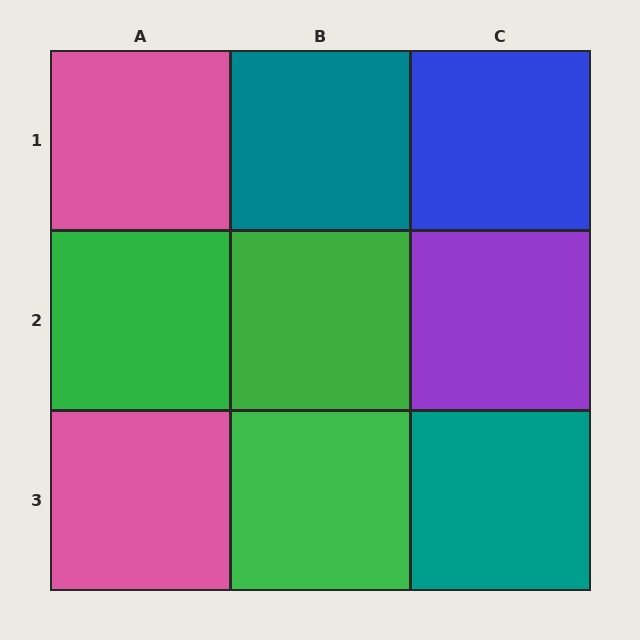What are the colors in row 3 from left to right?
Pink, green, teal.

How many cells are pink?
2 cells are pink.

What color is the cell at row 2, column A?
Green.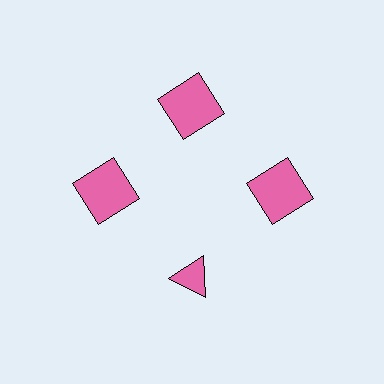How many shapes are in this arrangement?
There are 4 shapes arranged in a ring pattern.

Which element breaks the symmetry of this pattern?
The pink triangle at roughly the 6 o'clock position breaks the symmetry. All other shapes are pink squares.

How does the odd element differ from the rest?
It has a different shape: triangle instead of square.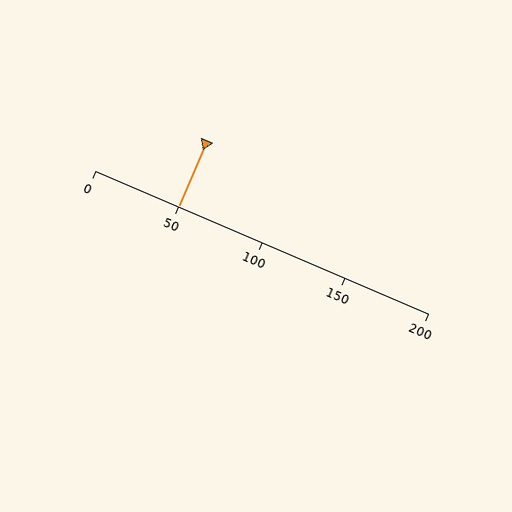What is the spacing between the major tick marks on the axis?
The major ticks are spaced 50 apart.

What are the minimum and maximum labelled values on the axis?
The axis runs from 0 to 200.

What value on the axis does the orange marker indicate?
The marker indicates approximately 50.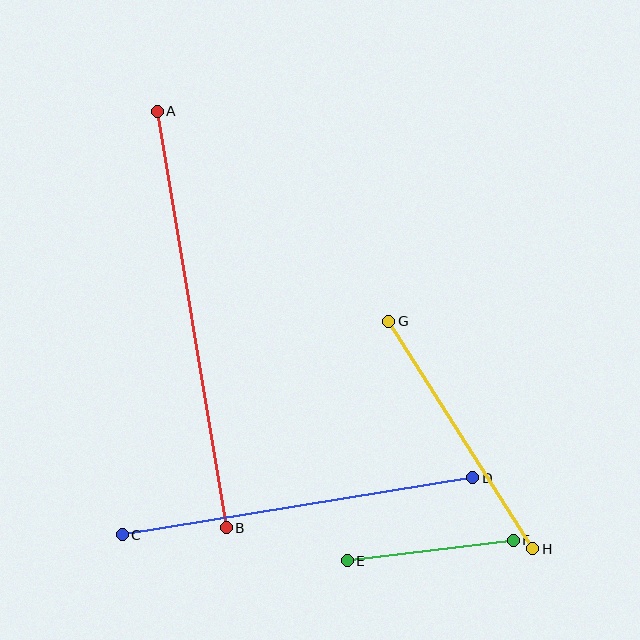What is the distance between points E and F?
The distance is approximately 167 pixels.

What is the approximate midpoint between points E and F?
The midpoint is at approximately (430, 551) pixels.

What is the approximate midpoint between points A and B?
The midpoint is at approximately (192, 320) pixels.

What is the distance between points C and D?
The distance is approximately 355 pixels.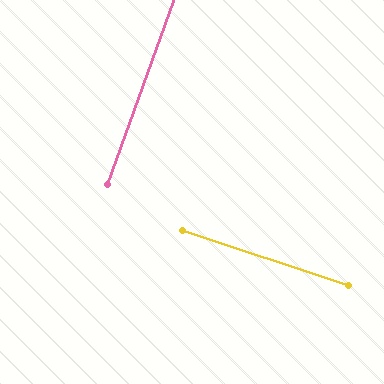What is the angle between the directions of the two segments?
Approximately 89 degrees.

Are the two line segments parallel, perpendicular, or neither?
Perpendicular — they meet at approximately 89°.